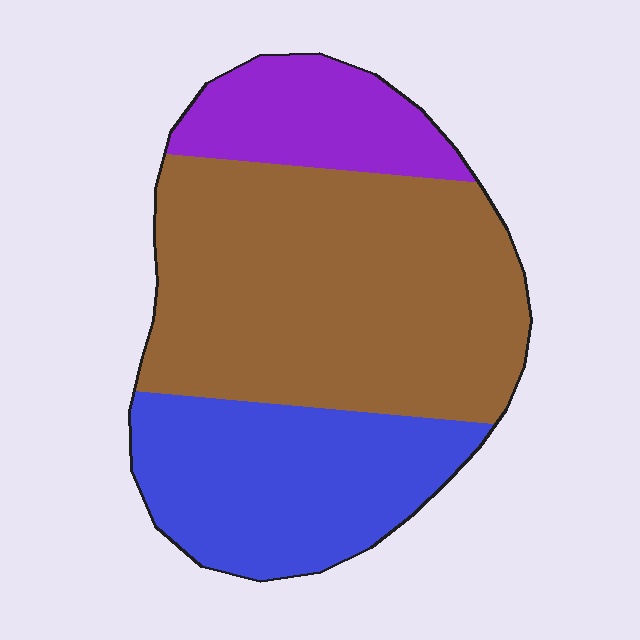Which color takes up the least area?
Purple, at roughly 15%.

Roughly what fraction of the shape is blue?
Blue takes up between a quarter and a half of the shape.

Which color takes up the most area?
Brown, at roughly 55%.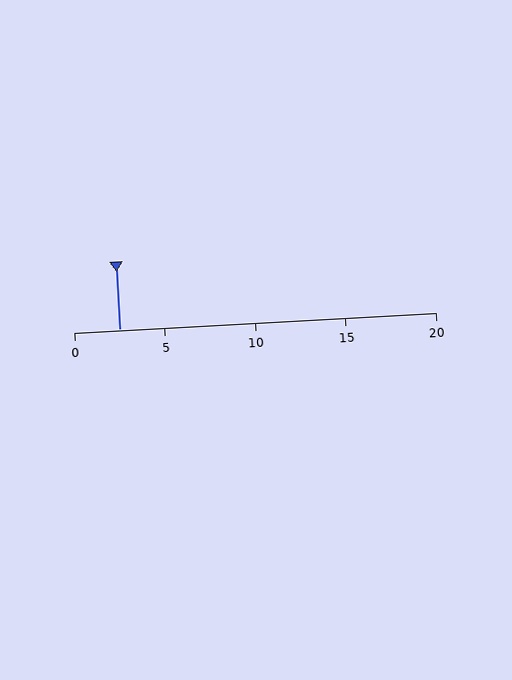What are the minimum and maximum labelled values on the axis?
The axis runs from 0 to 20.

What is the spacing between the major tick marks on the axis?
The major ticks are spaced 5 apart.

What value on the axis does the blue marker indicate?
The marker indicates approximately 2.5.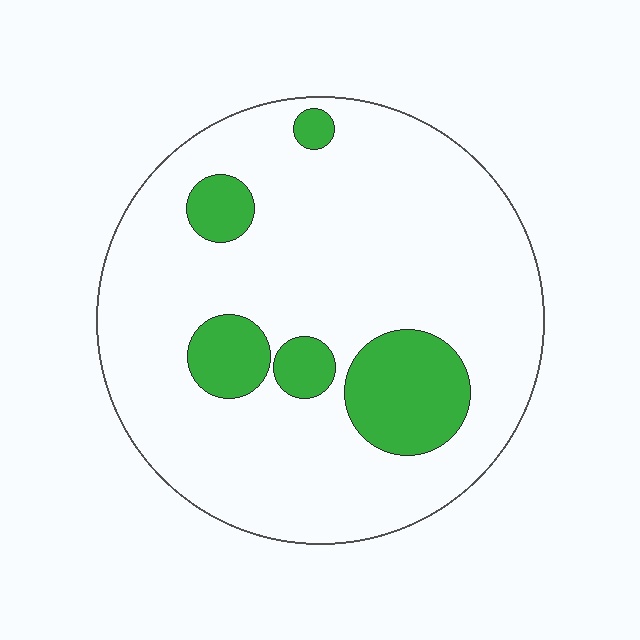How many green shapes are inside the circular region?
5.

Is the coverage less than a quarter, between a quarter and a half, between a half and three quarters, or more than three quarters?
Less than a quarter.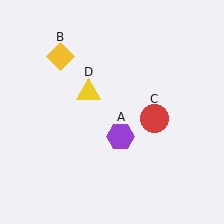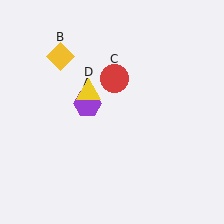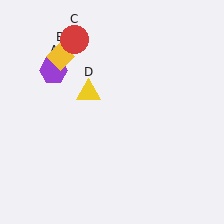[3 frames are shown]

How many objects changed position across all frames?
2 objects changed position: purple hexagon (object A), red circle (object C).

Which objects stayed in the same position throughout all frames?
Yellow diamond (object B) and yellow triangle (object D) remained stationary.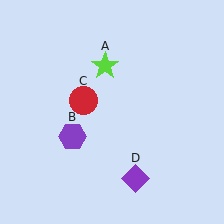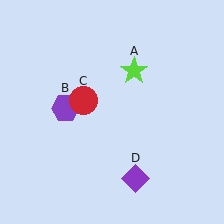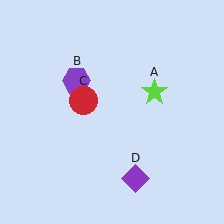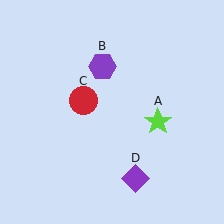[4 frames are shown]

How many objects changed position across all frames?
2 objects changed position: lime star (object A), purple hexagon (object B).